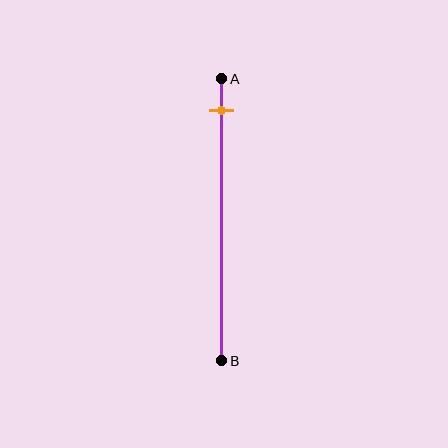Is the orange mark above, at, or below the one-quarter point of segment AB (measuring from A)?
The orange mark is above the one-quarter point of segment AB.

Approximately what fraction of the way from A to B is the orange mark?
The orange mark is approximately 10% of the way from A to B.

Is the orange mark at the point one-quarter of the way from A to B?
No, the mark is at about 10% from A, not at the 25% one-quarter point.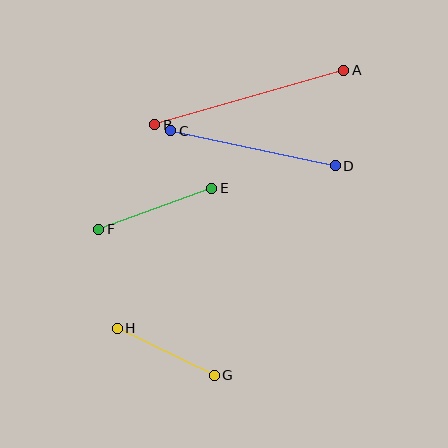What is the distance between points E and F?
The distance is approximately 120 pixels.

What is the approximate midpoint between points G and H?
The midpoint is at approximately (166, 352) pixels.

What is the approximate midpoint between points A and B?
The midpoint is at approximately (249, 98) pixels.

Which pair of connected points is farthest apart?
Points A and B are farthest apart.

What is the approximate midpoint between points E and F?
The midpoint is at approximately (155, 209) pixels.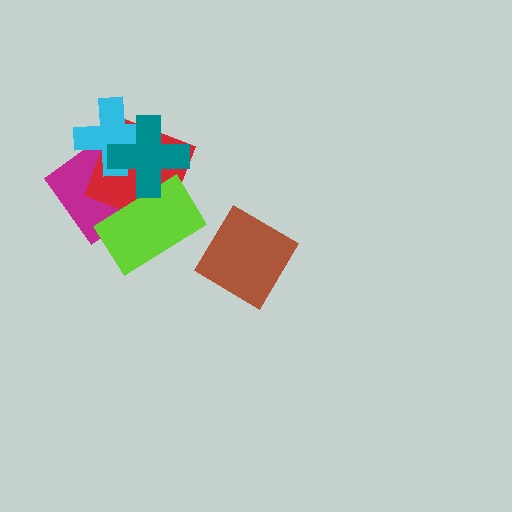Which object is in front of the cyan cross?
The teal cross is in front of the cyan cross.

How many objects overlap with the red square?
4 objects overlap with the red square.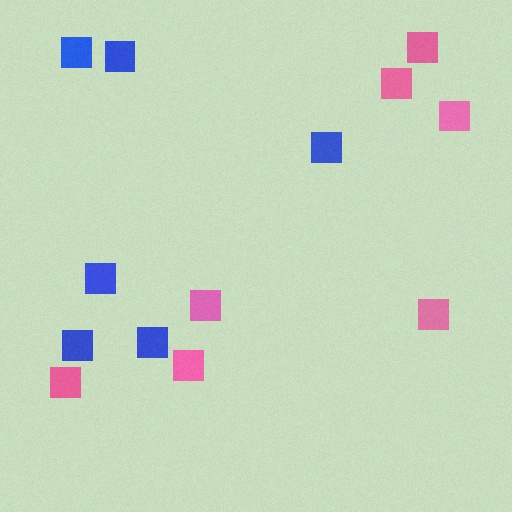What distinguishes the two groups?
There are 2 groups: one group of blue squares (6) and one group of pink squares (7).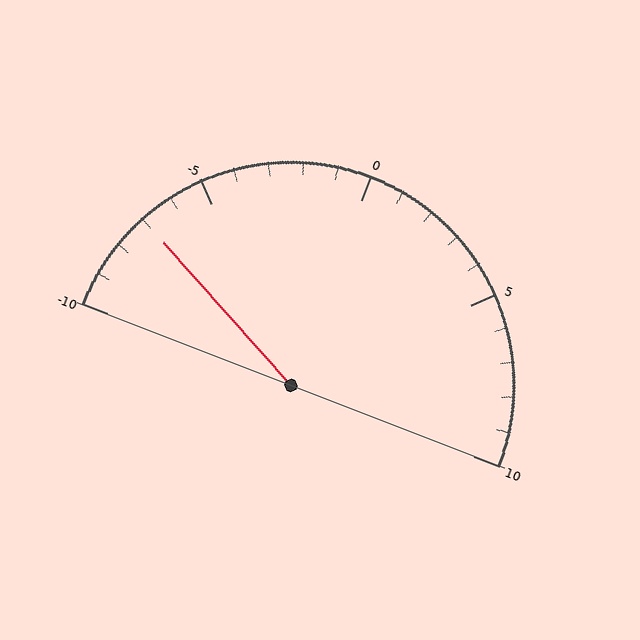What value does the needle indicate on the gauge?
The needle indicates approximately -7.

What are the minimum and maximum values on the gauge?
The gauge ranges from -10 to 10.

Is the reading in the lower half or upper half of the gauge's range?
The reading is in the lower half of the range (-10 to 10).